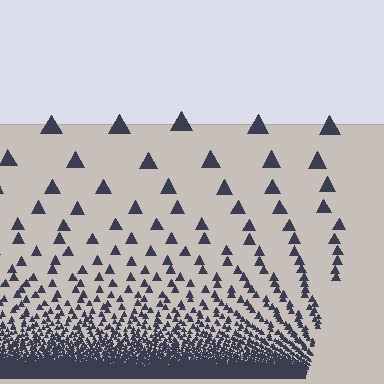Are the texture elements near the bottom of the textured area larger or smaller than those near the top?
Smaller. The gradient is inverted — elements near the bottom are smaller and denser.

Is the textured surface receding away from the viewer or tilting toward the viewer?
The surface appears to tilt toward the viewer. Texture elements get larger and sparser toward the top.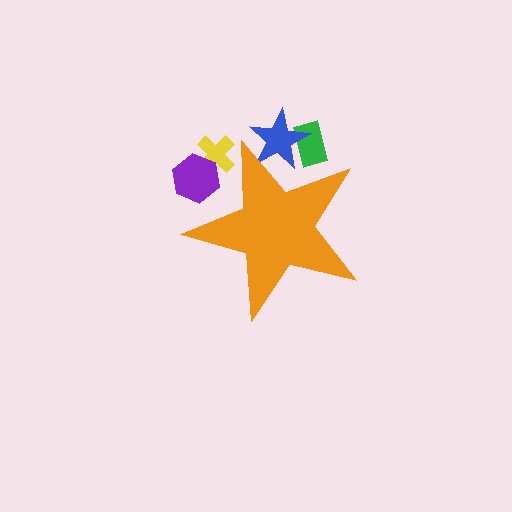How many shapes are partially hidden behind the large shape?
4 shapes are partially hidden.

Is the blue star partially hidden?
Yes, the blue star is partially hidden behind the orange star.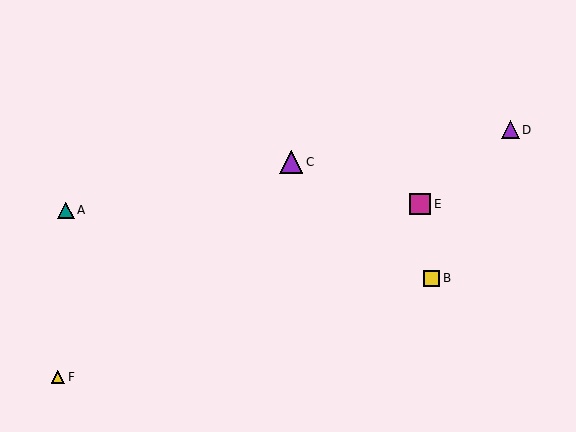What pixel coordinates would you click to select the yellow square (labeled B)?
Click at (431, 278) to select the yellow square B.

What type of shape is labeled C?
Shape C is a purple triangle.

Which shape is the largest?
The purple triangle (labeled C) is the largest.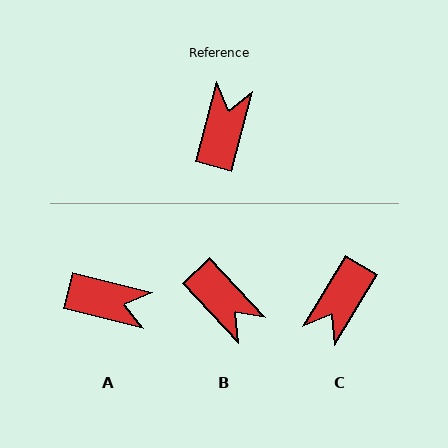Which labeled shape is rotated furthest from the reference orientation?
C, about 165 degrees away.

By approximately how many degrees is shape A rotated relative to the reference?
Approximately 89 degrees clockwise.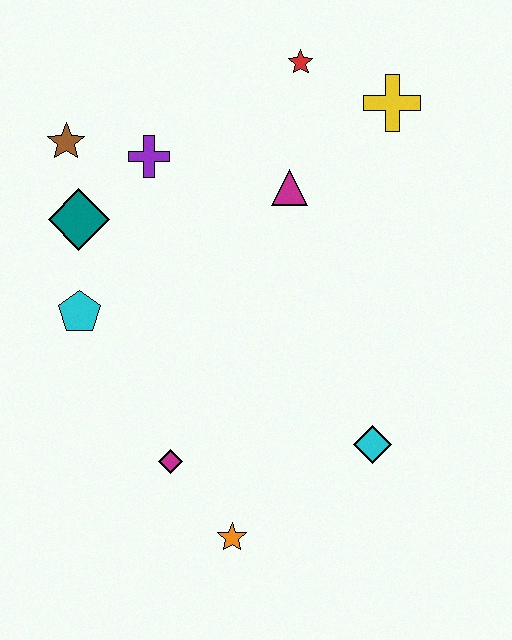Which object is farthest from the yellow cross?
The orange star is farthest from the yellow cross.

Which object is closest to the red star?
The yellow cross is closest to the red star.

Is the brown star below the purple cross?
No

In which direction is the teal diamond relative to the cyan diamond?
The teal diamond is to the left of the cyan diamond.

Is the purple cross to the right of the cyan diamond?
No